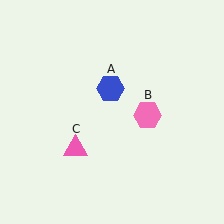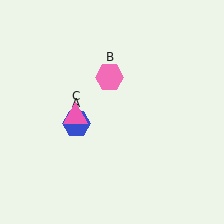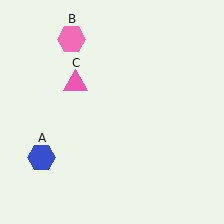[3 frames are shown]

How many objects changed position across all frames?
3 objects changed position: blue hexagon (object A), pink hexagon (object B), pink triangle (object C).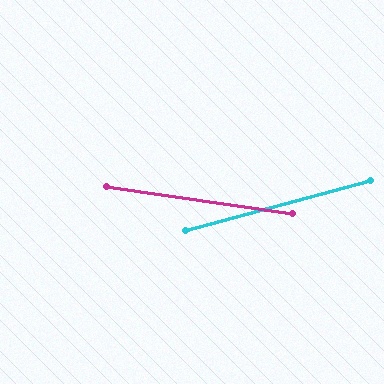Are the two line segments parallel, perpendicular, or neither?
Neither parallel nor perpendicular — they differ by about 23°.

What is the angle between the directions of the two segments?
Approximately 23 degrees.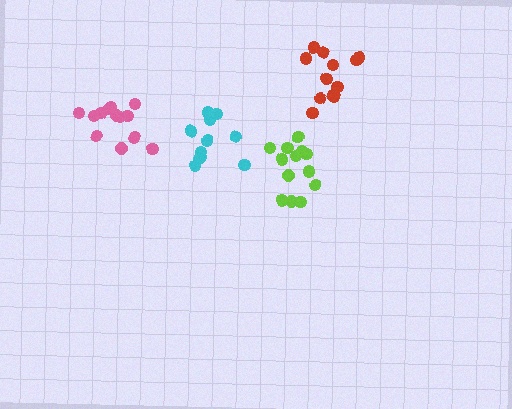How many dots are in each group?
Group 1: 12 dots, Group 2: 11 dots, Group 3: 13 dots, Group 4: 13 dots (49 total).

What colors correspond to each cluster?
The clusters are colored: red, cyan, lime, pink.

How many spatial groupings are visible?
There are 4 spatial groupings.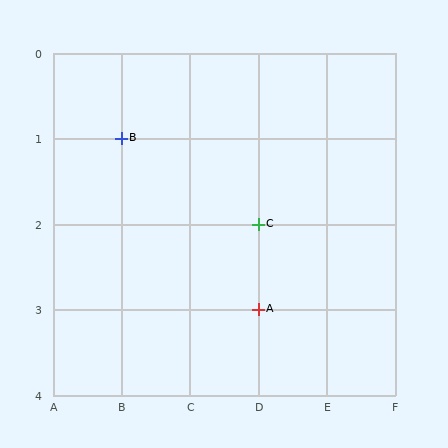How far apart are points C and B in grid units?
Points C and B are 2 columns and 1 row apart (about 2.2 grid units diagonally).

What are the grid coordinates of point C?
Point C is at grid coordinates (D, 2).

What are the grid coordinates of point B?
Point B is at grid coordinates (B, 1).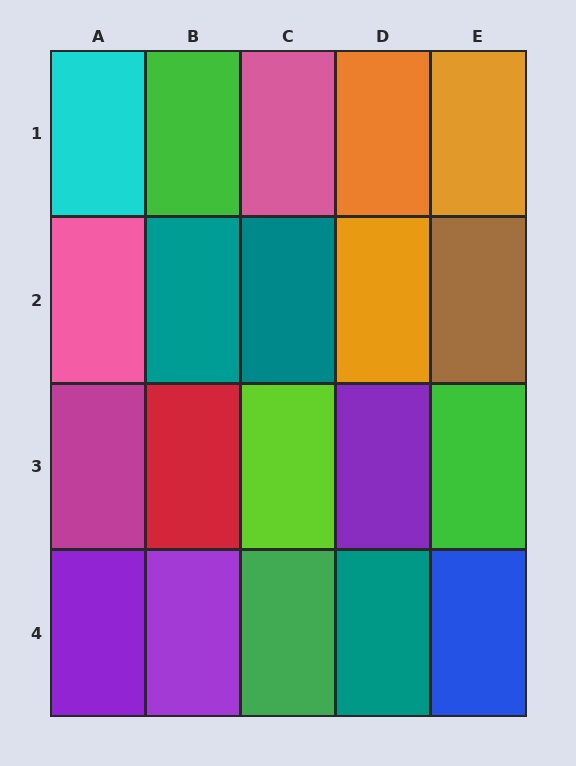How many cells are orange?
3 cells are orange.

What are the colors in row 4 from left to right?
Purple, purple, green, teal, blue.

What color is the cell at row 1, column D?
Orange.